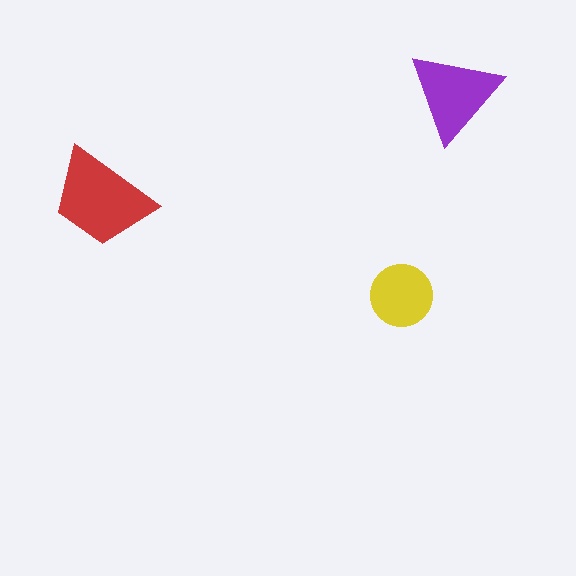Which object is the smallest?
The yellow circle.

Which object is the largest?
The red trapezoid.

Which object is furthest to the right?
The purple triangle is rightmost.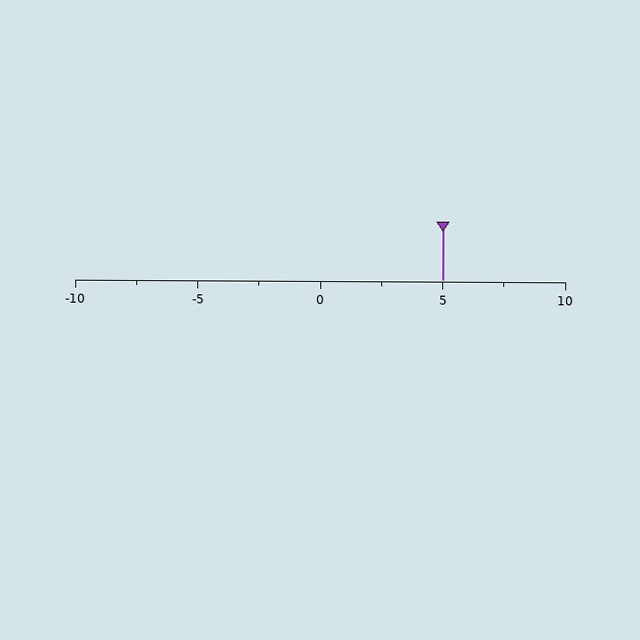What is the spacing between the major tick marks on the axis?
The major ticks are spaced 5 apart.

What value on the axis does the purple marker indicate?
The marker indicates approximately 5.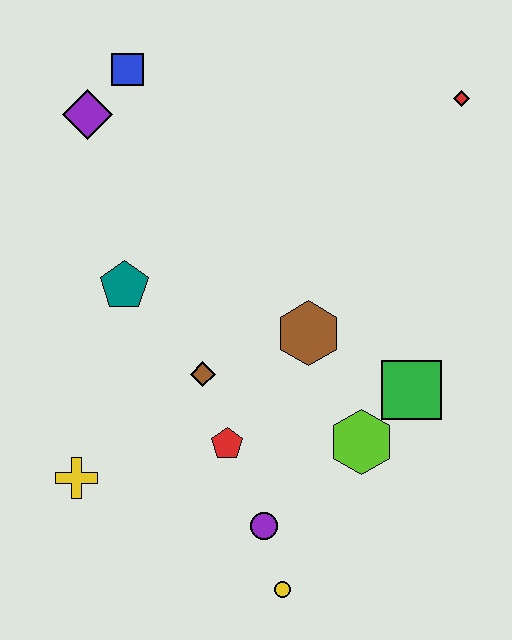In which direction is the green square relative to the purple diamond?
The green square is to the right of the purple diamond.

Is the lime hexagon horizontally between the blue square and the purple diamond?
No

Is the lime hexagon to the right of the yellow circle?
Yes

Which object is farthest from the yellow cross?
The red diamond is farthest from the yellow cross.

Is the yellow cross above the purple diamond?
No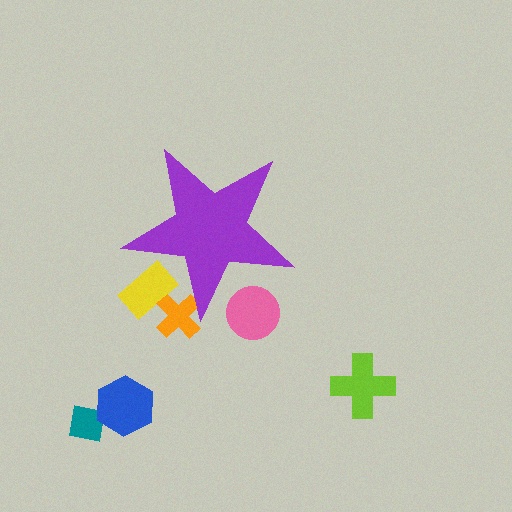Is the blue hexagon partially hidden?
No, the blue hexagon is fully visible.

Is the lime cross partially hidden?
No, the lime cross is fully visible.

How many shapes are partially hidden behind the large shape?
3 shapes are partially hidden.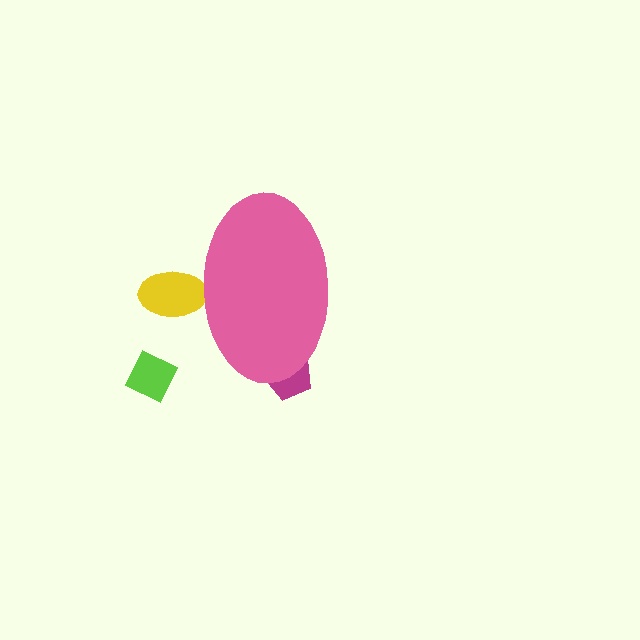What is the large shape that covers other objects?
A pink ellipse.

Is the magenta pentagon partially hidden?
Yes, the magenta pentagon is partially hidden behind the pink ellipse.